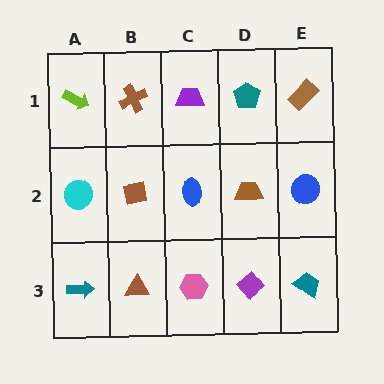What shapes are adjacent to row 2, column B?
A brown cross (row 1, column B), a brown triangle (row 3, column B), a cyan circle (row 2, column A), a blue ellipse (row 2, column C).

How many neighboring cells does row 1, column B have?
3.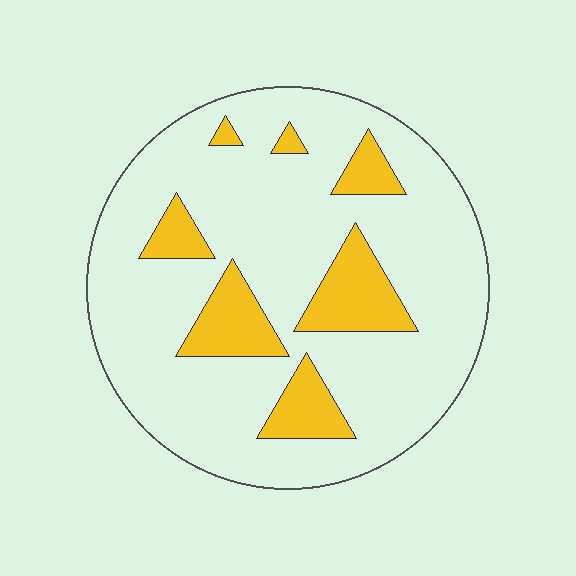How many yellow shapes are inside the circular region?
7.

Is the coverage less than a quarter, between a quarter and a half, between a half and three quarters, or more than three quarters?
Less than a quarter.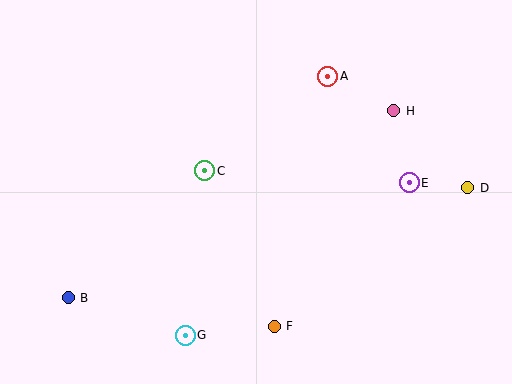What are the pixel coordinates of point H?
Point H is at (394, 111).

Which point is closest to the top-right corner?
Point H is closest to the top-right corner.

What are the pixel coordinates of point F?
Point F is at (274, 326).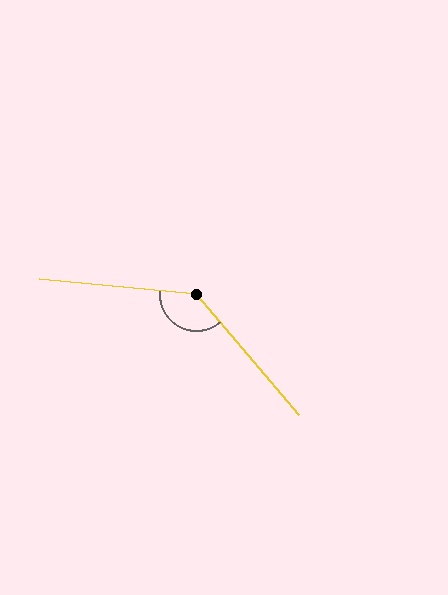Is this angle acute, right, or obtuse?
It is obtuse.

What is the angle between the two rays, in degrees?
Approximately 136 degrees.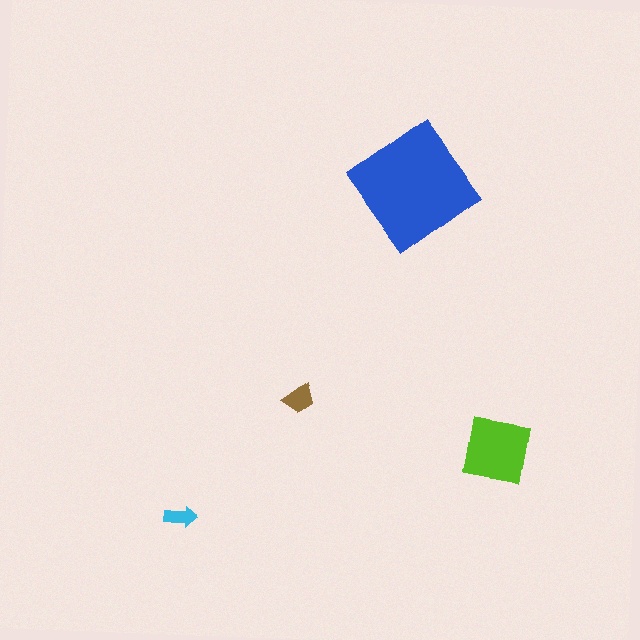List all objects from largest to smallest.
The blue diamond, the lime square, the brown trapezoid, the cyan arrow.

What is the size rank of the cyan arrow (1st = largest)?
4th.